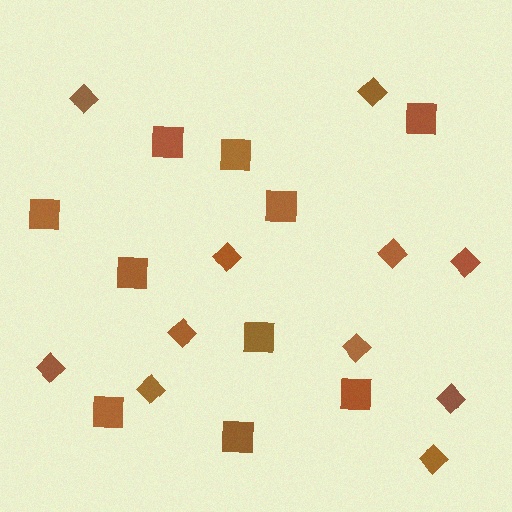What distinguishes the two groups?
There are 2 groups: one group of squares (10) and one group of diamonds (11).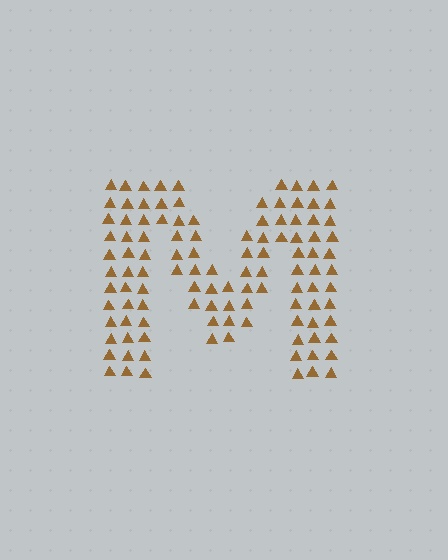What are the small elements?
The small elements are triangles.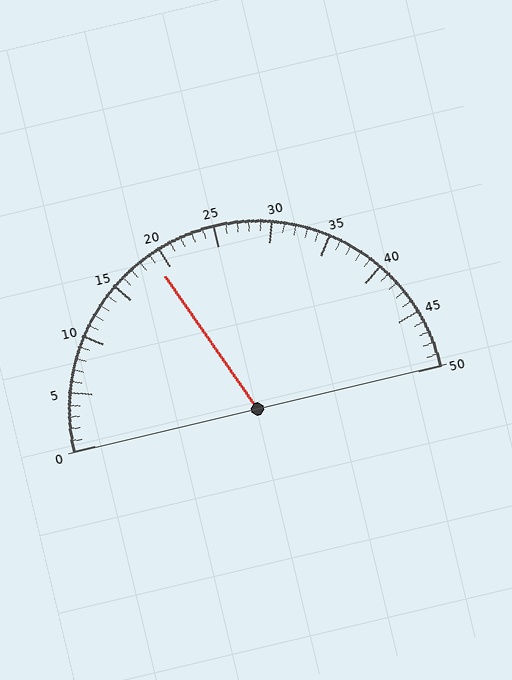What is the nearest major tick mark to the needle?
The nearest major tick mark is 20.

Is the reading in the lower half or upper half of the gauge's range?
The reading is in the lower half of the range (0 to 50).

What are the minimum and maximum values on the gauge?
The gauge ranges from 0 to 50.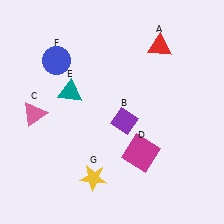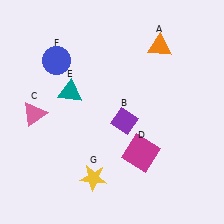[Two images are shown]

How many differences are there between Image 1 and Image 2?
There is 1 difference between the two images.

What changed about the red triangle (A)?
In Image 1, A is red. In Image 2, it changed to orange.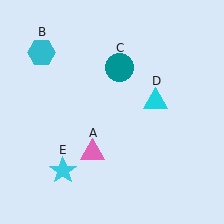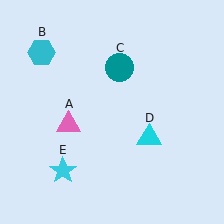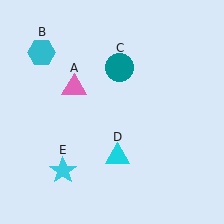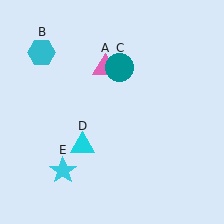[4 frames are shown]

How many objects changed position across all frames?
2 objects changed position: pink triangle (object A), cyan triangle (object D).